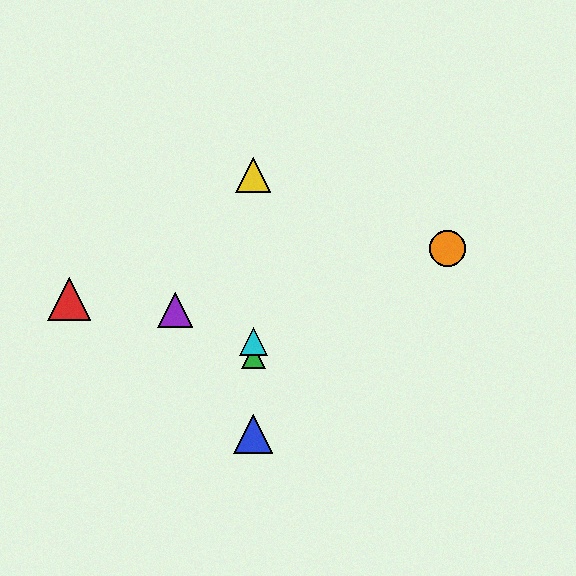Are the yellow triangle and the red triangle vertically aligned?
No, the yellow triangle is at x≈253 and the red triangle is at x≈69.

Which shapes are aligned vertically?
The blue triangle, the green triangle, the yellow triangle, the cyan triangle are aligned vertically.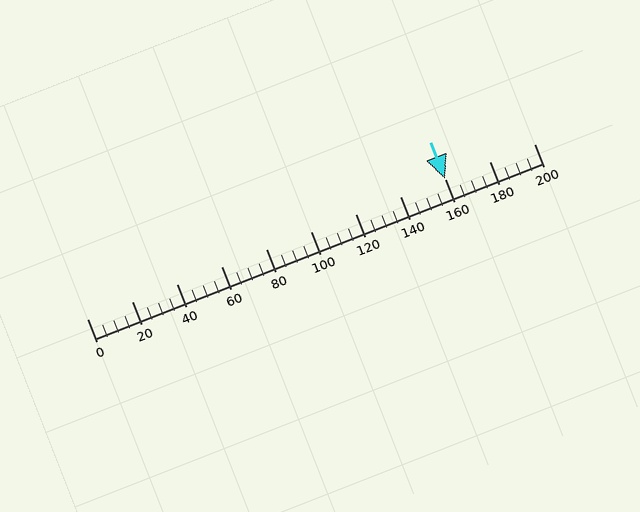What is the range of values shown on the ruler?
The ruler shows values from 0 to 200.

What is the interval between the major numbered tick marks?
The major tick marks are spaced 20 units apart.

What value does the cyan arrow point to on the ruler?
The cyan arrow points to approximately 160.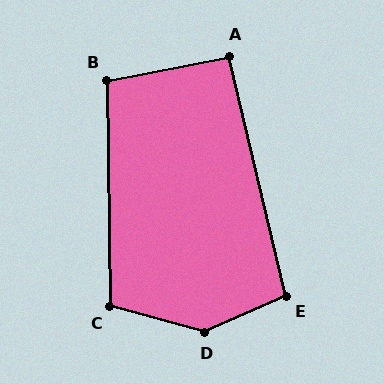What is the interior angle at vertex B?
Approximately 100 degrees (obtuse).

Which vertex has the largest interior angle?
D, at approximately 141 degrees.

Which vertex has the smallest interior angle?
A, at approximately 92 degrees.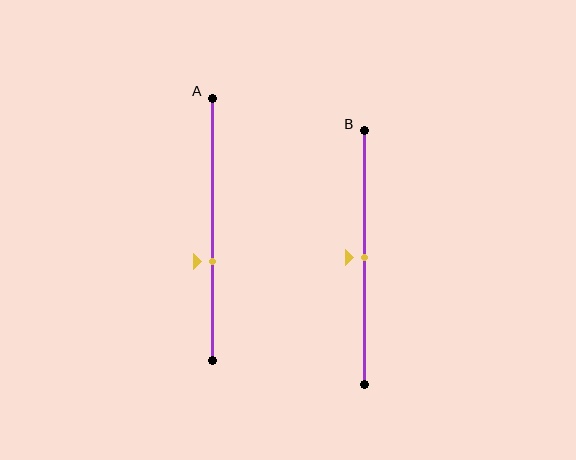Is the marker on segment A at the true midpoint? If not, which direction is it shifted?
No, the marker on segment A is shifted downward by about 12% of the segment length.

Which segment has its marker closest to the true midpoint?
Segment B has its marker closest to the true midpoint.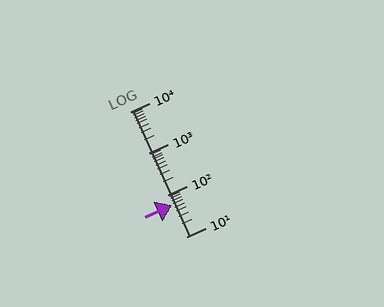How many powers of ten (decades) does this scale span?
The scale spans 3 decades, from 10 to 10000.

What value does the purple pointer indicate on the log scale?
The pointer indicates approximately 57.